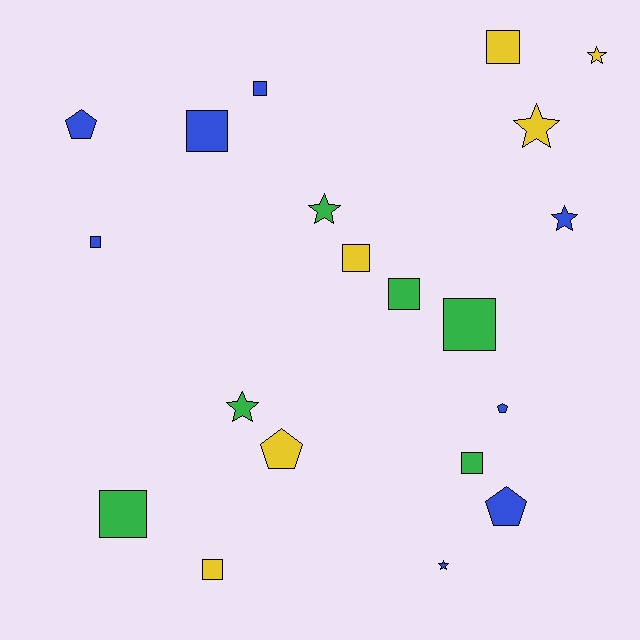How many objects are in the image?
There are 20 objects.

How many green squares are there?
There are 4 green squares.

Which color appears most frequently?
Blue, with 8 objects.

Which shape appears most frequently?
Square, with 10 objects.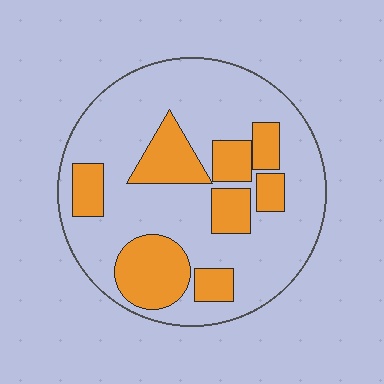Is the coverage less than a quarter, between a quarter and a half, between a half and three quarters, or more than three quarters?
Between a quarter and a half.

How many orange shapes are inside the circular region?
8.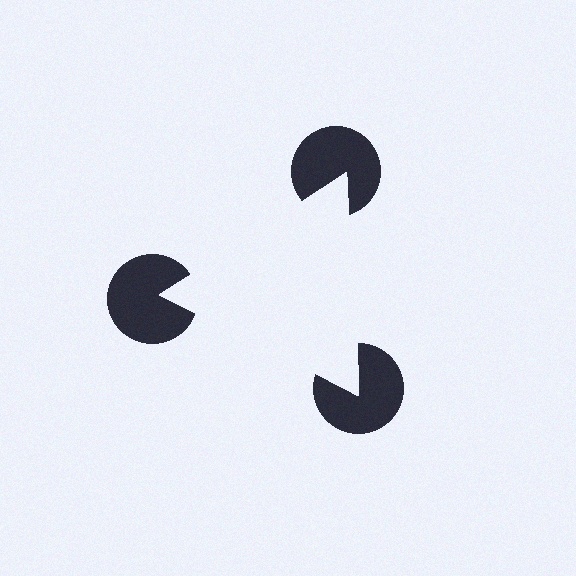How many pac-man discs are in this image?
There are 3 — one at each vertex of the illusory triangle.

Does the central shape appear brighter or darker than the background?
It typically appears slightly brighter than the background, even though no actual brightness change is drawn.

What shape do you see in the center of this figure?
An illusory triangle — its edges are inferred from the aligned wedge cuts in the pac-man discs, not physically drawn.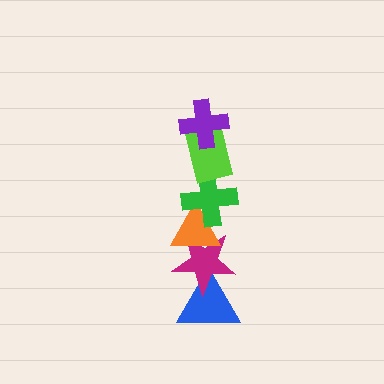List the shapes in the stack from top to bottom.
From top to bottom: the purple cross, the lime rectangle, the green cross, the orange triangle, the magenta star, the blue triangle.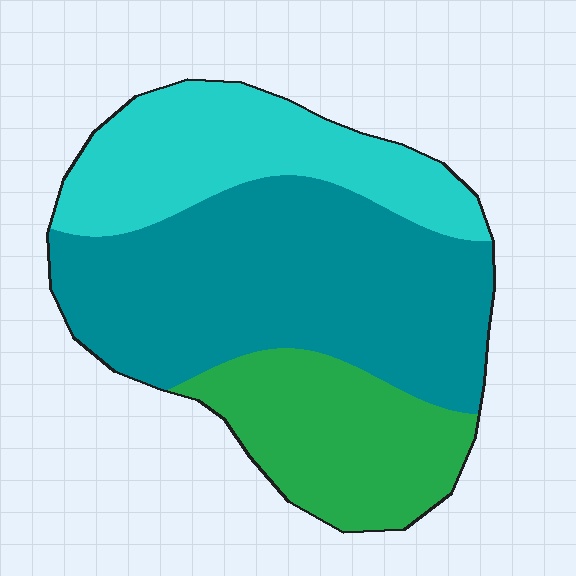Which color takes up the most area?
Teal, at roughly 50%.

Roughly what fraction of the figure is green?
Green takes up between a sixth and a third of the figure.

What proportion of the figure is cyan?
Cyan takes up between a quarter and a half of the figure.